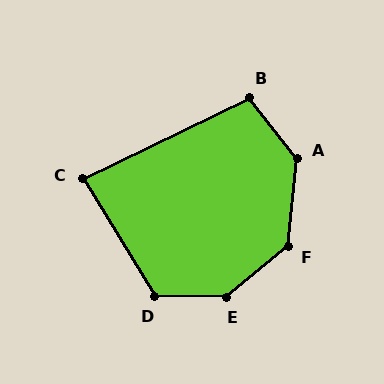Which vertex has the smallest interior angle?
C, at approximately 84 degrees.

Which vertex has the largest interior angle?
E, at approximately 140 degrees.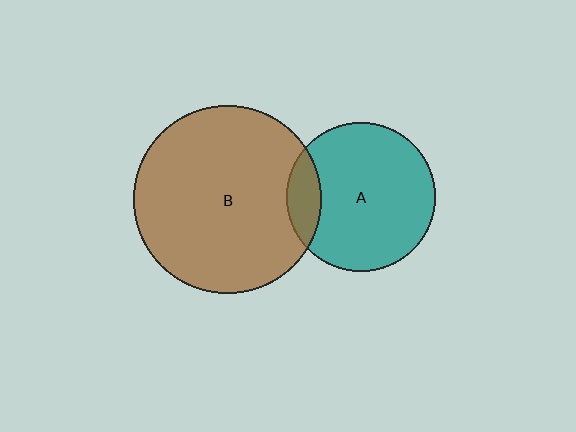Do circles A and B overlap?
Yes.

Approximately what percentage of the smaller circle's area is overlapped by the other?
Approximately 15%.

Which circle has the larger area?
Circle B (brown).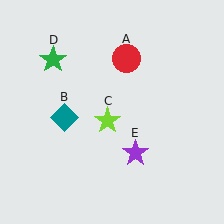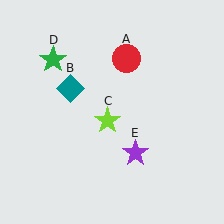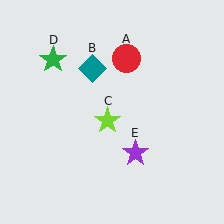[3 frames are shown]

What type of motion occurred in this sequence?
The teal diamond (object B) rotated clockwise around the center of the scene.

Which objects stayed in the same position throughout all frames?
Red circle (object A) and lime star (object C) and green star (object D) and purple star (object E) remained stationary.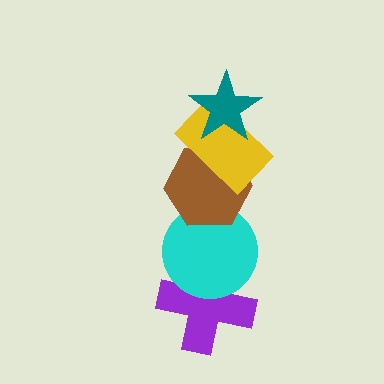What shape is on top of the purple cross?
The cyan circle is on top of the purple cross.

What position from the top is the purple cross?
The purple cross is 5th from the top.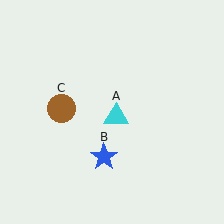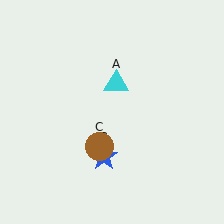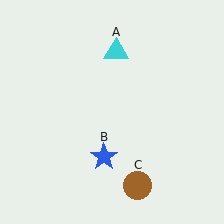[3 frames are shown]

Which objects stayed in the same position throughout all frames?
Blue star (object B) remained stationary.